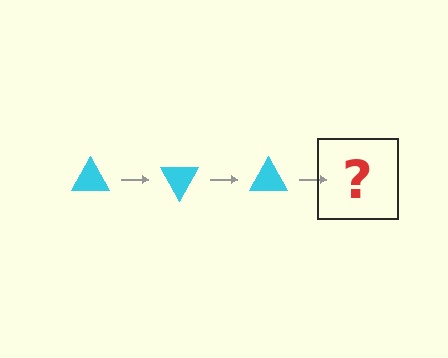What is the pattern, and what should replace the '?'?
The pattern is that the triangle rotates 60 degrees each step. The '?' should be a cyan triangle rotated 180 degrees.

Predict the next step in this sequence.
The next step is a cyan triangle rotated 180 degrees.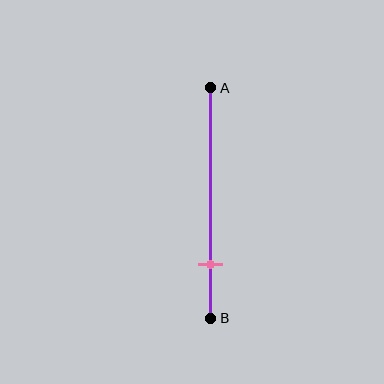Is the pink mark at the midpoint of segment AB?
No, the mark is at about 75% from A, not at the 50% midpoint.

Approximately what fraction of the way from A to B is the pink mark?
The pink mark is approximately 75% of the way from A to B.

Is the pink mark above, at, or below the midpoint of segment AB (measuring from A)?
The pink mark is below the midpoint of segment AB.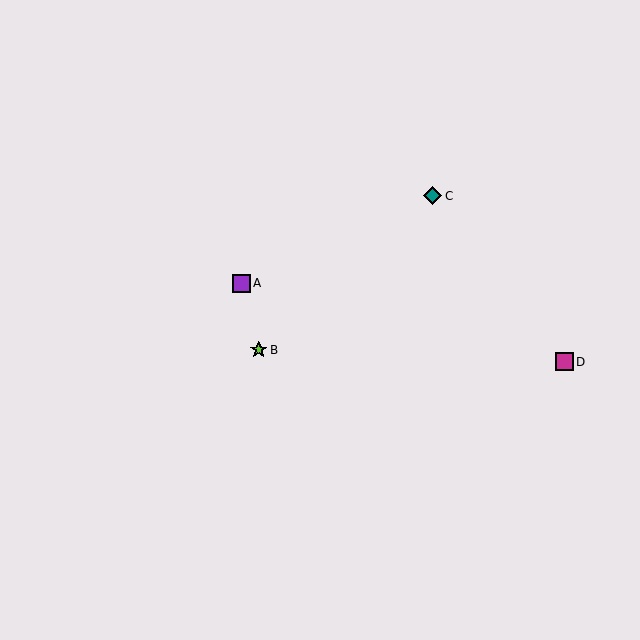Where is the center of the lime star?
The center of the lime star is at (259, 350).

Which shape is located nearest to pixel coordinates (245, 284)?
The purple square (labeled A) at (241, 283) is nearest to that location.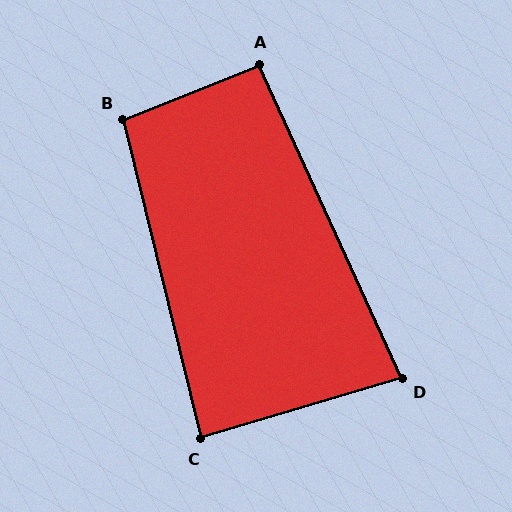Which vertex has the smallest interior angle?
D, at approximately 82 degrees.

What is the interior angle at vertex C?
Approximately 87 degrees (approximately right).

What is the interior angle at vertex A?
Approximately 93 degrees (approximately right).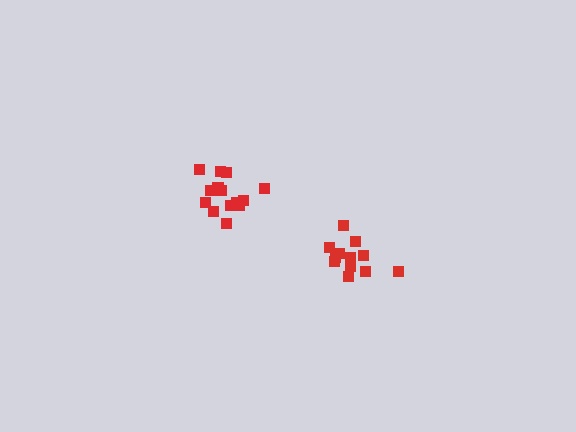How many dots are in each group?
Group 1: 12 dots, Group 2: 14 dots (26 total).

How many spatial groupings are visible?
There are 2 spatial groupings.